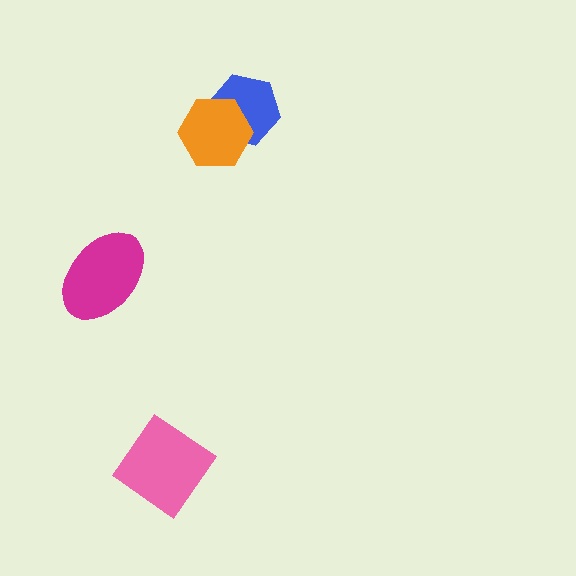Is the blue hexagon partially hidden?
Yes, it is partially covered by another shape.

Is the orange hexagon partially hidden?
No, no other shape covers it.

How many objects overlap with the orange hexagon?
1 object overlaps with the orange hexagon.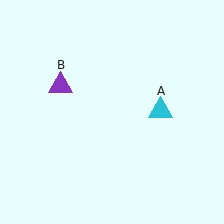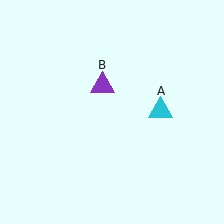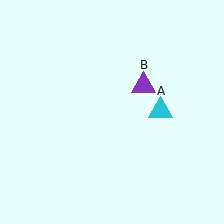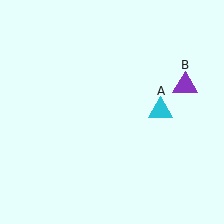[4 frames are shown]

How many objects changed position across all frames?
1 object changed position: purple triangle (object B).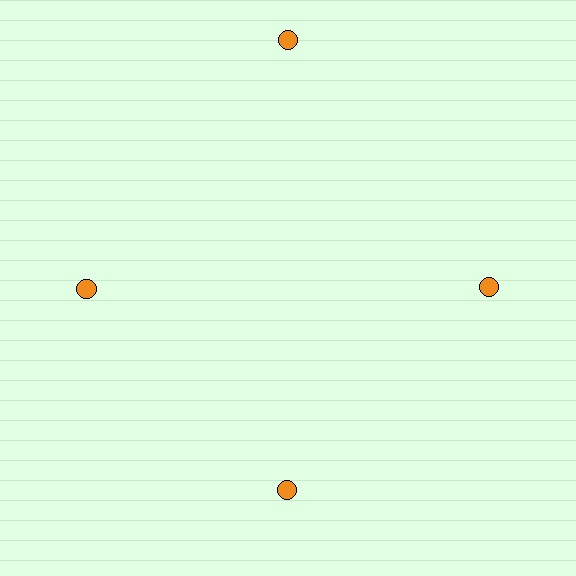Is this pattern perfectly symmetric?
No. The 4 orange circles are arranged in a ring, but one element near the 12 o'clock position is pushed outward from the center, breaking the 4-fold rotational symmetry.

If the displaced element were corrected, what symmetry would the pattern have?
It would have 4-fold rotational symmetry — the pattern would map onto itself every 90 degrees.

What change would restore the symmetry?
The symmetry would be restored by moving it inward, back onto the ring so that all 4 circles sit at equal angles and equal distance from the center.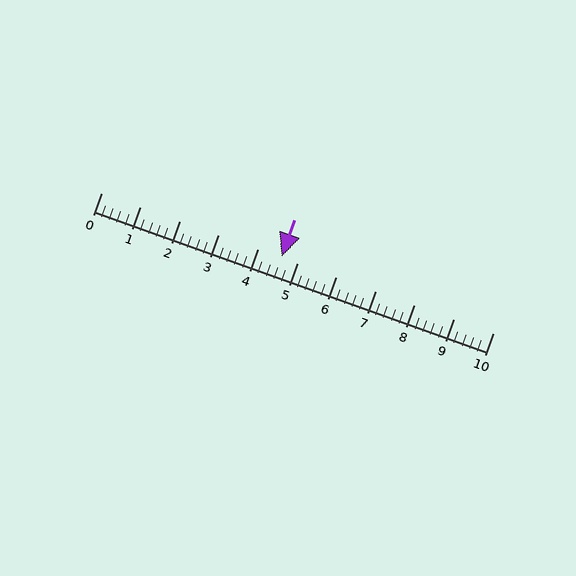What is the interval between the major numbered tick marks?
The major tick marks are spaced 1 units apart.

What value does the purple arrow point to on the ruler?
The purple arrow points to approximately 4.6.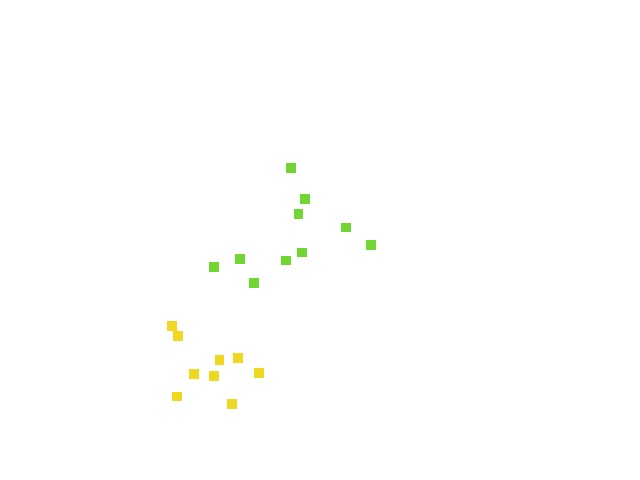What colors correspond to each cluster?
The clusters are colored: lime, yellow.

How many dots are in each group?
Group 1: 10 dots, Group 2: 9 dots (19 total).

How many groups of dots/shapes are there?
There are 2 groups.